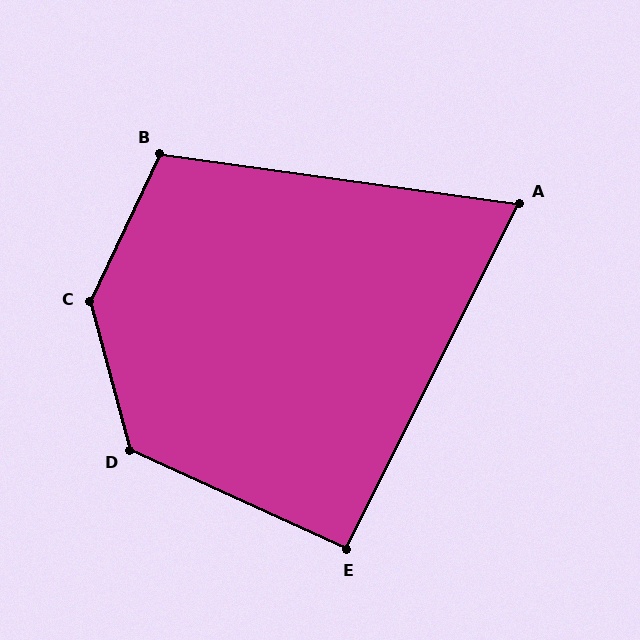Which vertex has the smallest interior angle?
A, at approximately 71 degrees.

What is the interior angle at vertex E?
Approximately 92 degrees (approximately right).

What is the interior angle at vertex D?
Approximately 129 degrees (obtuse).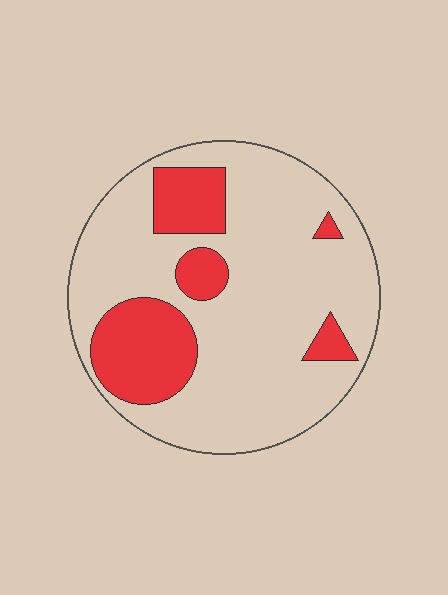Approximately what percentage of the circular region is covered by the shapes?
Approximately 25%.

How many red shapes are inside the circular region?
5.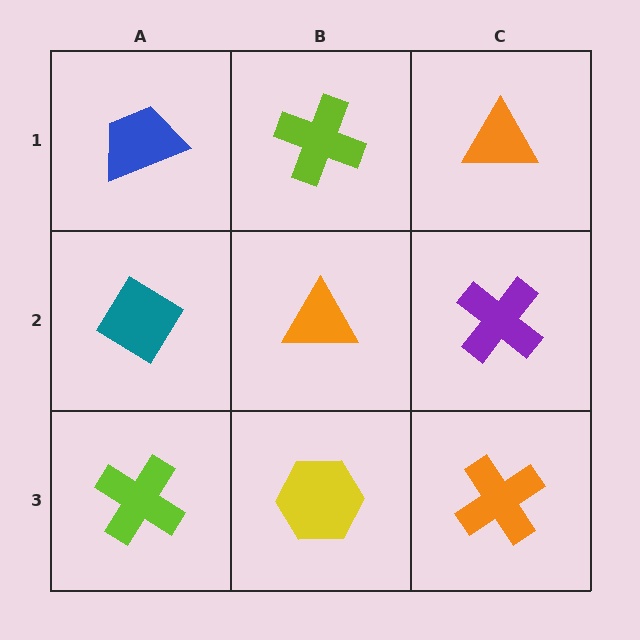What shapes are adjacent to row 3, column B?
An orange triangle (row 2, column B), a lime cross (row 3, column A), an orange cross (row 3, column C).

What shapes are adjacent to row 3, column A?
A teal diamond (row 2, column A), a yellow hexagon (row 3, column B).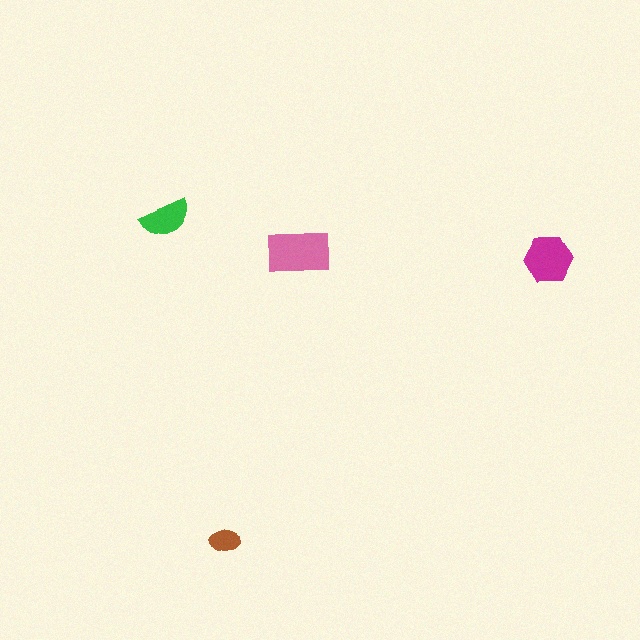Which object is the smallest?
The brown ellipse.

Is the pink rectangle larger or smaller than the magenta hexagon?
Larger.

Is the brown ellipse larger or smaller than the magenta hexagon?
Smaller.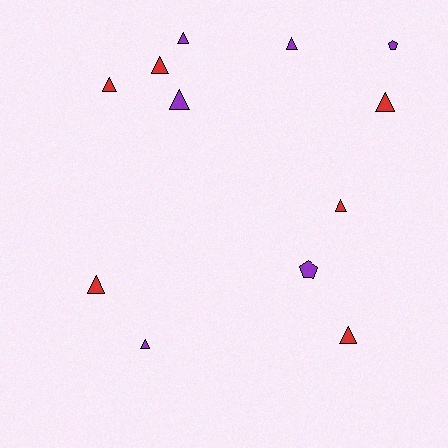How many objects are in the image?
There are 12 objects.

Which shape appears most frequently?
Triangle, with 10 objects.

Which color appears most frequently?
Red, with 6 objects.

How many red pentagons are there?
There are no red pentagons.